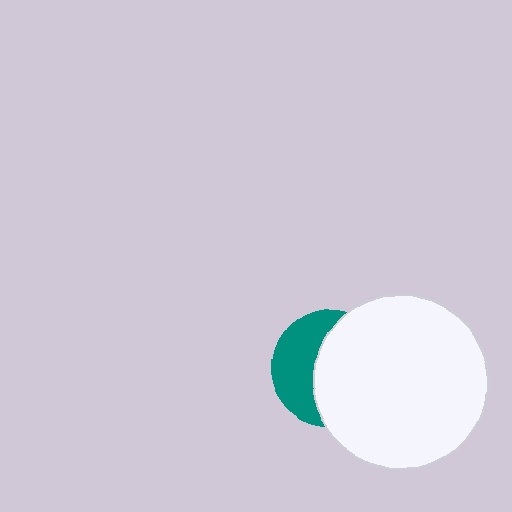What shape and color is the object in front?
The object in front is a white circle.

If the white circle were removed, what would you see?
You would see the complete teal circle.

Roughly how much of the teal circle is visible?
A small part of it is visible (roughly 40%).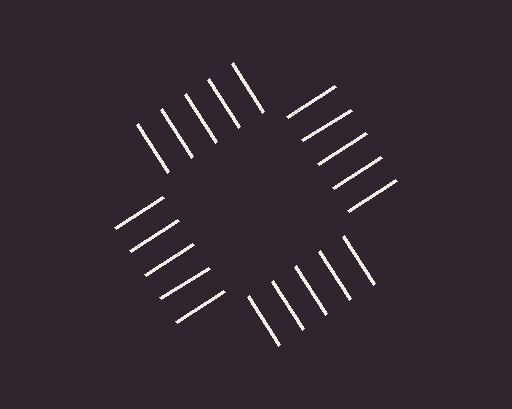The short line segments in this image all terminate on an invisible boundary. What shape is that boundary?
An illusory square — the line segments terminate on its edges but no continuous stroke is drawn.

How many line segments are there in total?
20 — 5 along each of the 4 edges.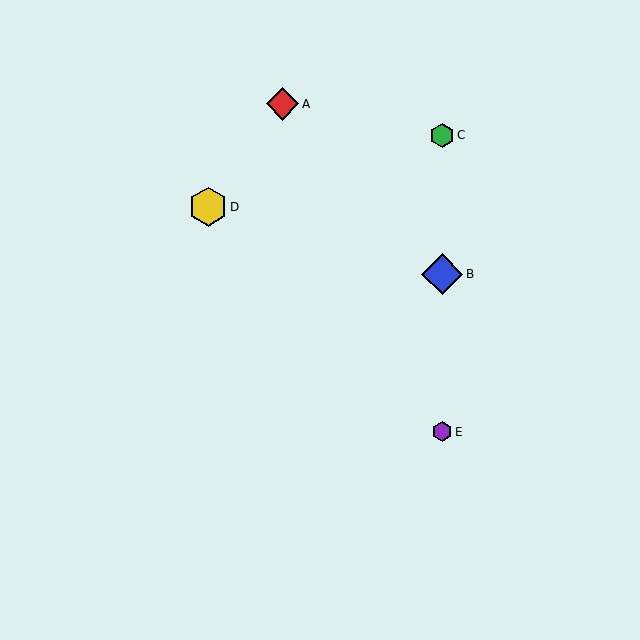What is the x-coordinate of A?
Object A is at x≈282.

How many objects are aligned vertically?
3 objects (B, C, E) are aligned vertically.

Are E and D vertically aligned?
No, E is at x≈442 and D is at x≈208.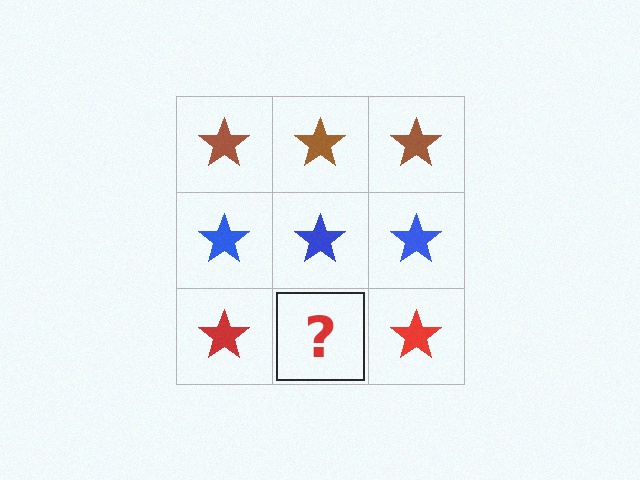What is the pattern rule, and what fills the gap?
The rule is that each row has a consistent color. The gap should be filled with a red star.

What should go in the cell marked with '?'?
The missing cell should contain a red star.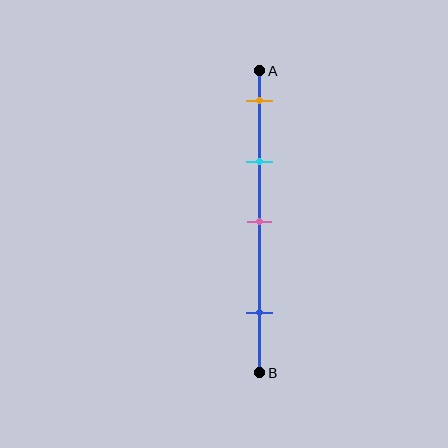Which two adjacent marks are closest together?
The orange and cyan marks are the closest adjacent pair.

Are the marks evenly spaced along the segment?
No, the marks are not evenly spaced.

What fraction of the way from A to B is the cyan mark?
The cyan mark is approximately 30% (0.3) of the way from A to B.